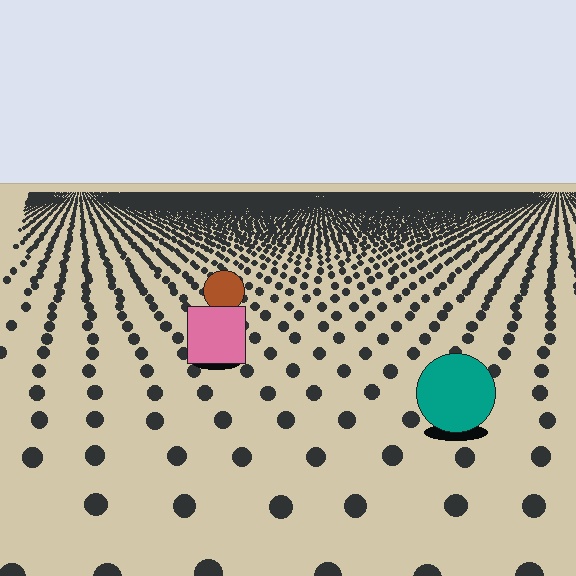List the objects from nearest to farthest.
From nearest to farthest: the teal circle, the pink square, the brown circle.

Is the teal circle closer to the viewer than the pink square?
Yes. The teal circle is closer — you can tell from the texture gradient: the ground texture is coarser near it.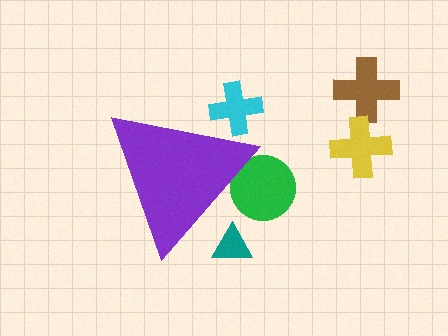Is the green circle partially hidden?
Yes, the green circle is partially hidden behind the purple triangle.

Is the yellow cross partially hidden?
No, the yellow cross is fully visible.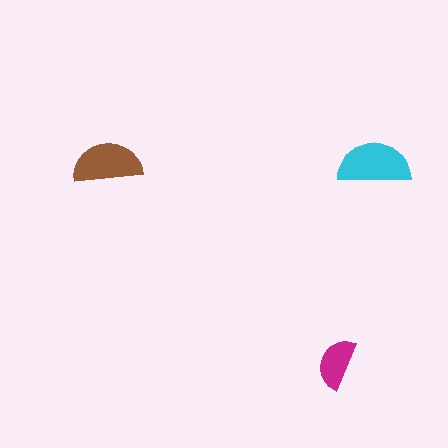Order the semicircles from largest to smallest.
the cyan one, the brown one, the magenta one.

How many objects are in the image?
There are 3 objects in the image.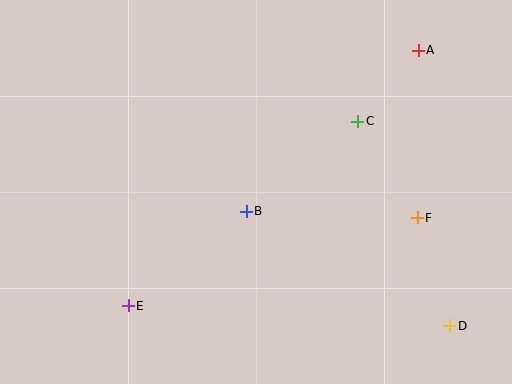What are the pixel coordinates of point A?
Point A is at (418, 50).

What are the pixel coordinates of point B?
Point B is at (246, 211).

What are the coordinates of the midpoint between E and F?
The midpoint between E and F is at (273, 262).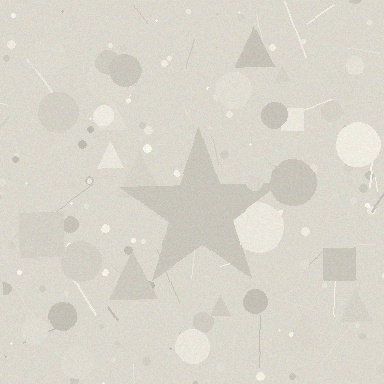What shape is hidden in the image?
A star is hidden in the image.